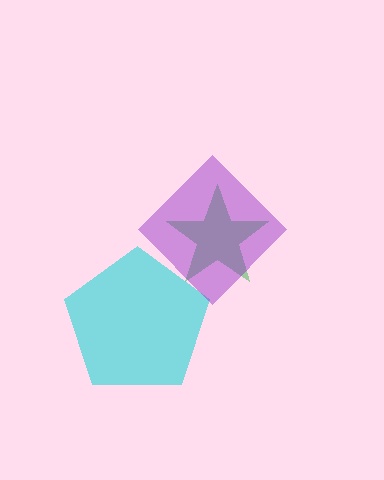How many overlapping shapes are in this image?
There are 3 overlapping shapes in the image.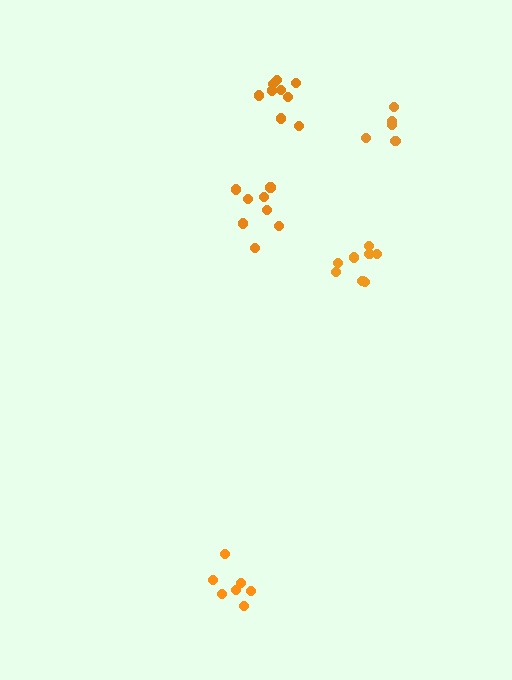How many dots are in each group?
Group 1: 9 dots, Group 2: 5 dots, Group 3: 7 dots, Group 4: 8 dots, Group 5: 8 dots (37 total).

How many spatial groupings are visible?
There are 5 spatial groupings.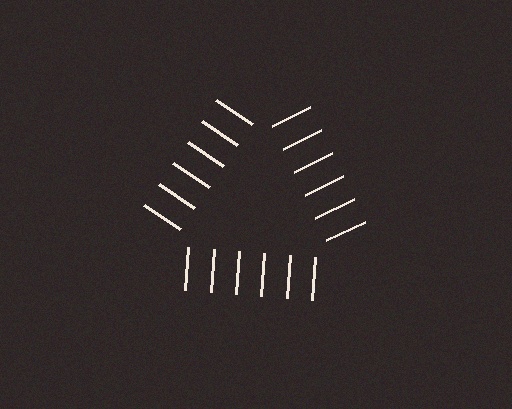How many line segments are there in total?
18 — 6 along each of the 3 edges.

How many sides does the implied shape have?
3 sides — the line-ends trace a triangle.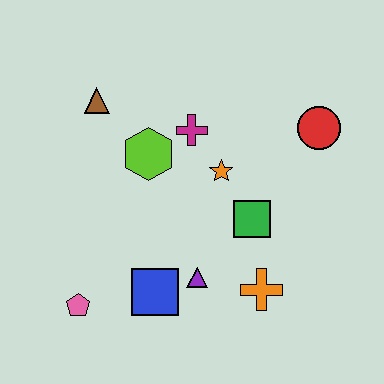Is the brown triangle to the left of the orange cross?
Yes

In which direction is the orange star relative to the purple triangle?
The orange star is above the purple triangle.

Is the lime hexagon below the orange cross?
No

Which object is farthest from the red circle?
The pink pentagon is farthest from the red circle.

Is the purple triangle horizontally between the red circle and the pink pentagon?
Yes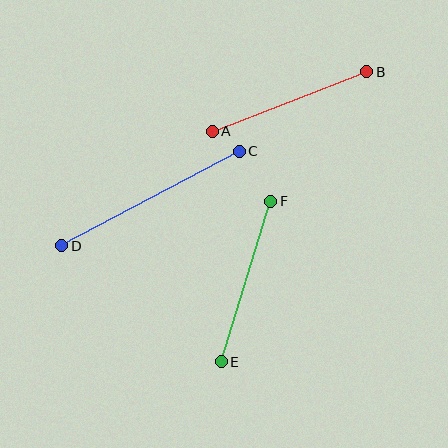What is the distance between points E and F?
The distance is approximately 168 pixels.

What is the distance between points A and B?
The distance is approximately 166 pixels.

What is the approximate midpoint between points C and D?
The midpoint is at approximately (151, 199) pixels.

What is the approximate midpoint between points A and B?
The midpoint is at approximately (289, 101) pixels.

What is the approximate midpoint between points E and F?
The midpoint is at approximately (246, 281) pixels.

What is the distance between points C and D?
The distance is approximately 201 pixels.